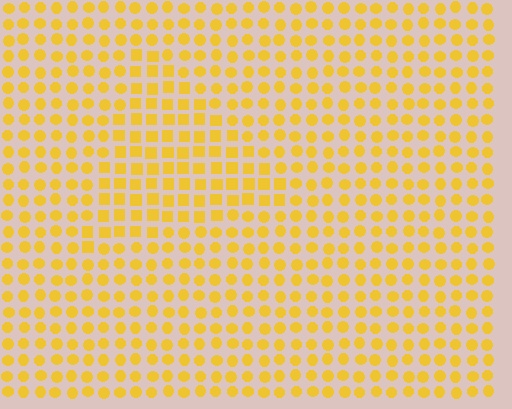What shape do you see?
I see a triangle.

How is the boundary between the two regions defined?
The boundary is defined by a change in element shape: squares inside vs. circles outside. All elements share the same color and spacing.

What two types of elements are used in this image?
The image uses squares inside the triangle region and circles outside it.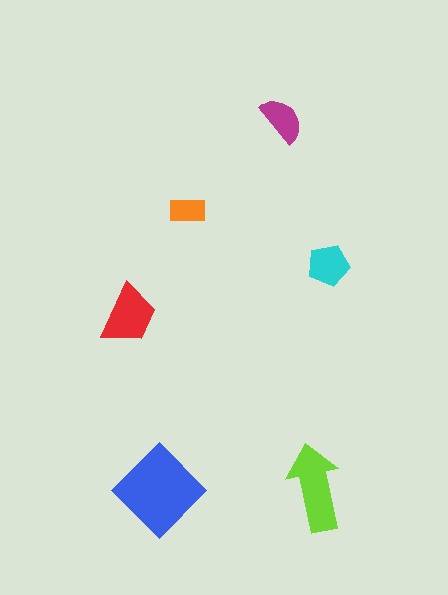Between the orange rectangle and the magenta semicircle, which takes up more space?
The magenta semicircle.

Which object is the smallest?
The orange rectangle.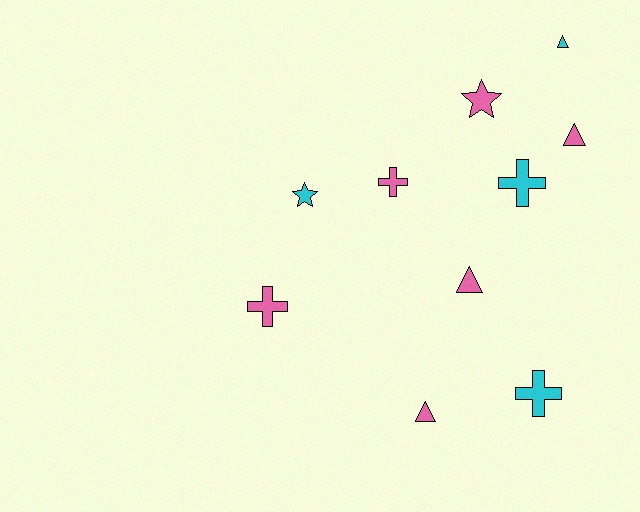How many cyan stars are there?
There is 1 cyan star.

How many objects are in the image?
There are 10 objects.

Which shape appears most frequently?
Triangle, with 4 objects.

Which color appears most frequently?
Pink, with 6 objects.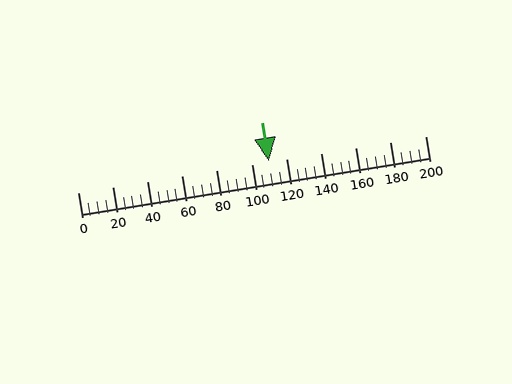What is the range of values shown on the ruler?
The ruler shows values from 0 to 200.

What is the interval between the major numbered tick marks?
The major tick marks are spaced 20 units apart.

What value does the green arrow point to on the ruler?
The green arrow points to approximately 110.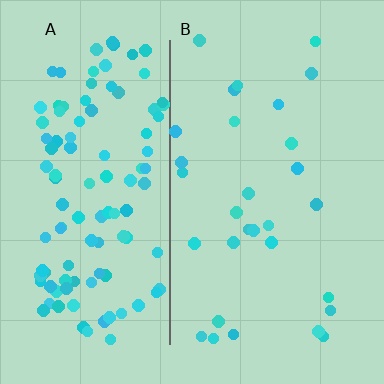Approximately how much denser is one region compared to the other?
Approximately 3.8× — region A over region B.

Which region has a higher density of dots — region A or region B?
A (the left).